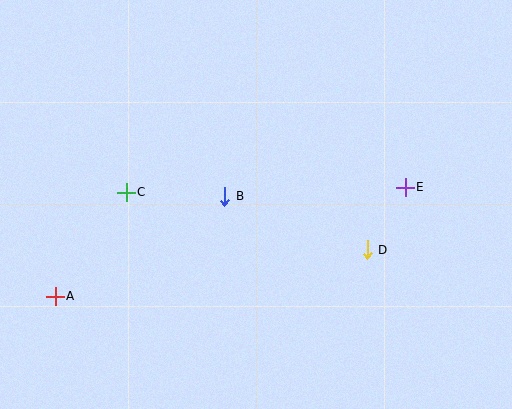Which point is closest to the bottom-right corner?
Point D is closest to the bottom-right corner.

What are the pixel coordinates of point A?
Point A is at (55, 296).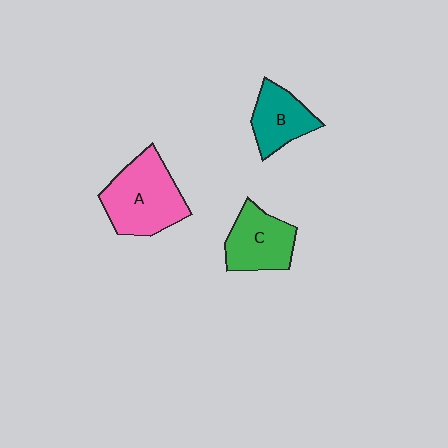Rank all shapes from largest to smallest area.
From largest to smallest: A (pink), C (green), B (teal).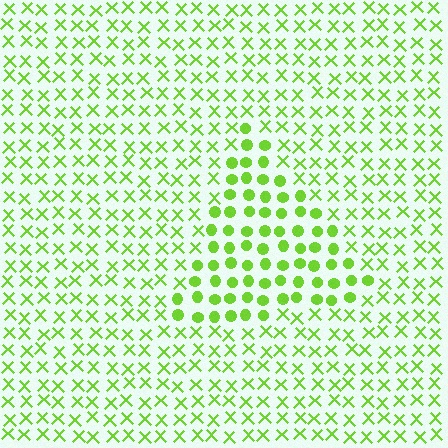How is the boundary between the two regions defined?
The boundary is defined by a change in element shape: circles inside vs. X marks outside. All elements share the same color and spacing.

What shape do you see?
I see a triangle.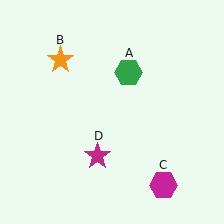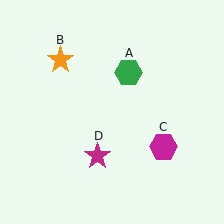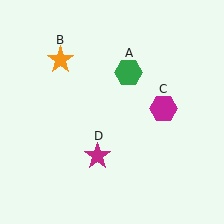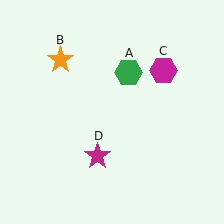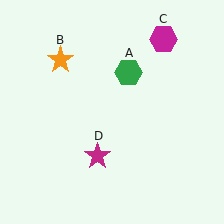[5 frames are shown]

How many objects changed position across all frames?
1 object changed position: magenta hexagon (object C).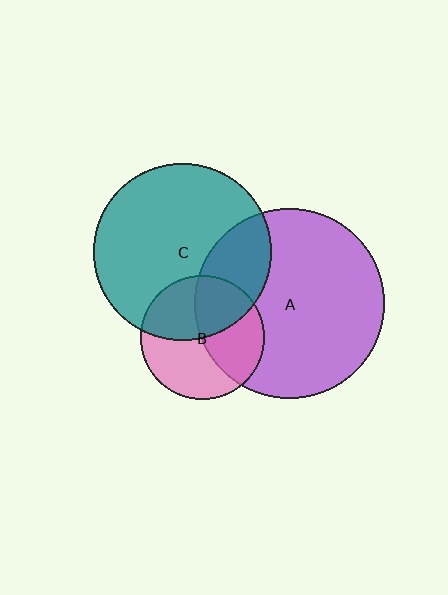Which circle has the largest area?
Circle A (purple).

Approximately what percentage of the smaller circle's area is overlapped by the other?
Approximately 40%.